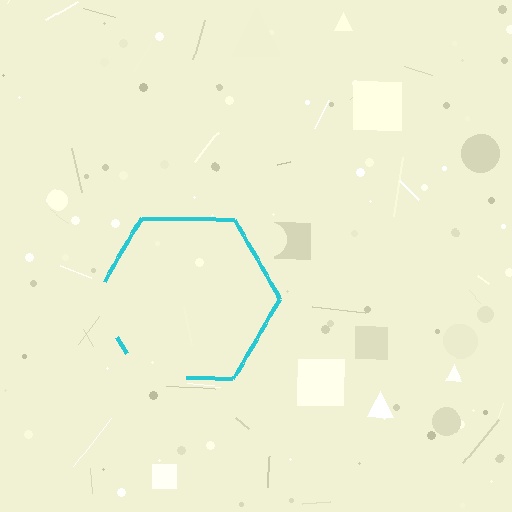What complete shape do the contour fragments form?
The contour fragments form a hexagon.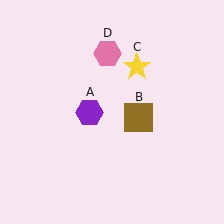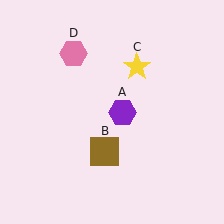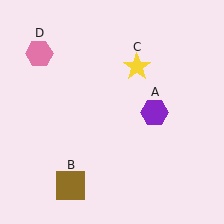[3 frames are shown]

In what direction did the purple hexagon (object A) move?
The purple hexagon (object A) moved right.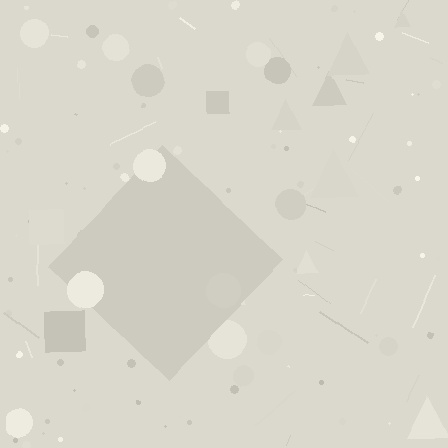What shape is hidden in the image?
A diamond is hidden in the image.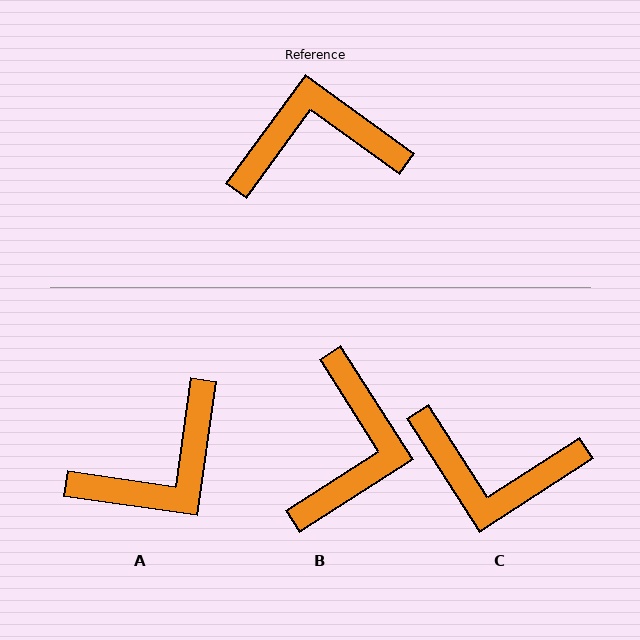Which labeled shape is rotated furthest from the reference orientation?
C, about 159 degrees away.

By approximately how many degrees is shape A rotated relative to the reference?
Approximately 152 degrees clockwise.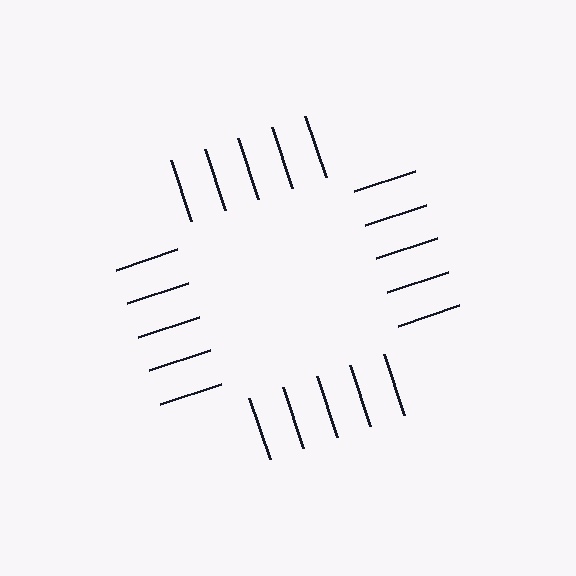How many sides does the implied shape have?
4 sides — the line-ends trace a square.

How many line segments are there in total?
20 — 5 along each of the 4 edges.